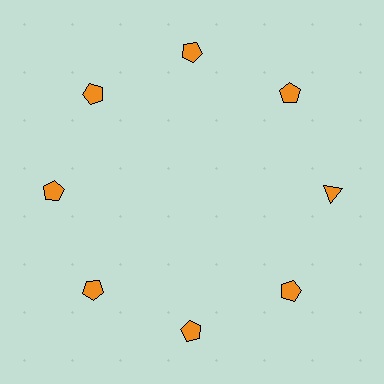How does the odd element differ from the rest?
It has a different shape: triangle instead of pentagon.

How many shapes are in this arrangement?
There are 8 shapes arranged in a ring pattern.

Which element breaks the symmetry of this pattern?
The orange triangle at roughly the 3 o'clock position breaks the symmetry. All other shapes are orange pentagons.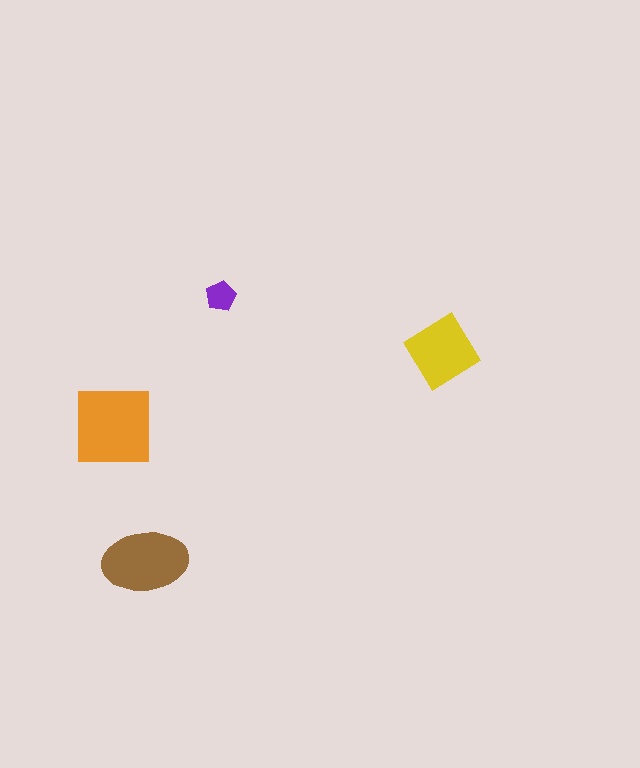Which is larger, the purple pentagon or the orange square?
The orange square.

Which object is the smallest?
The purple pentagon.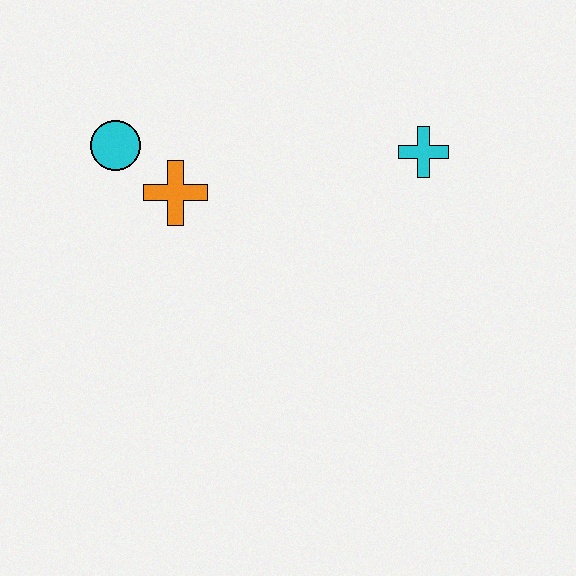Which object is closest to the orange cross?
The cyan circle is closest to the orange cross.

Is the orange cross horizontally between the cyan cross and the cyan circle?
Yes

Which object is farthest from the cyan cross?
The cyan circle is farthest from the cyan cross.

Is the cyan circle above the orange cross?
Yes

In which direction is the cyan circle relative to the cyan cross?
The cyan circle is to the left of the cyan cross.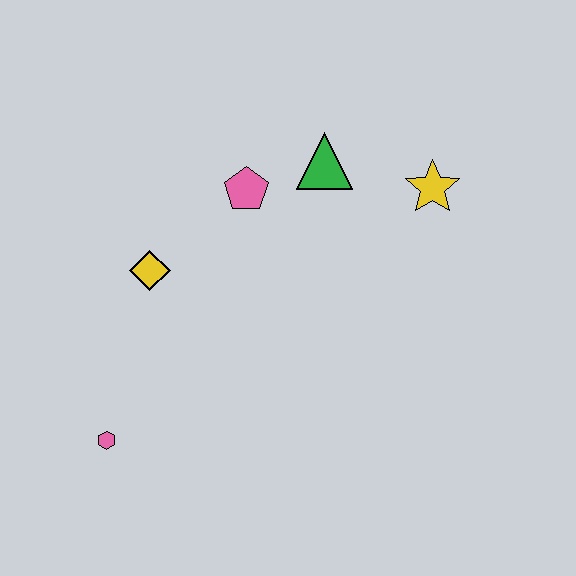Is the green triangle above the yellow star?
Yes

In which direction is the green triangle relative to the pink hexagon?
The green triangle is above the pink hexagon.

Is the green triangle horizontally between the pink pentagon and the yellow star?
Yes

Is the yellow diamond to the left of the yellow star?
Yes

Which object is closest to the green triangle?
The pink pentagon is closest to the green triangle.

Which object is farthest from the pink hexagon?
The yellow star is farthest from the pink hexagon.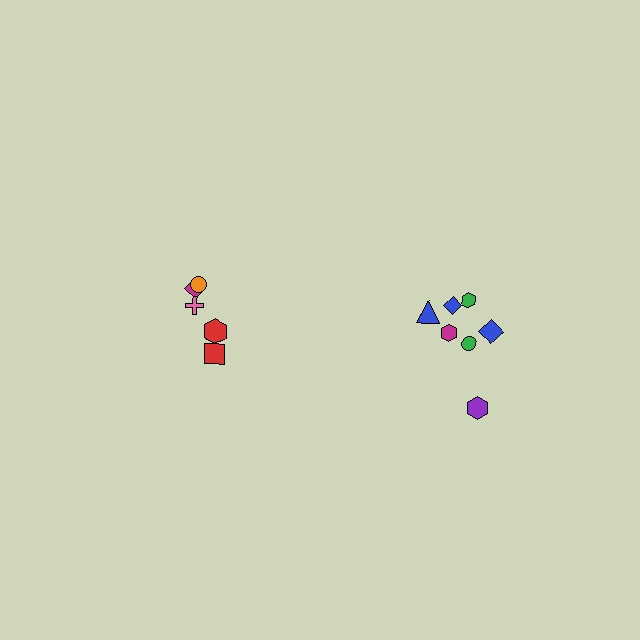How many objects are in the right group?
There are 7 objects.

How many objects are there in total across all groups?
There are 12 objects.